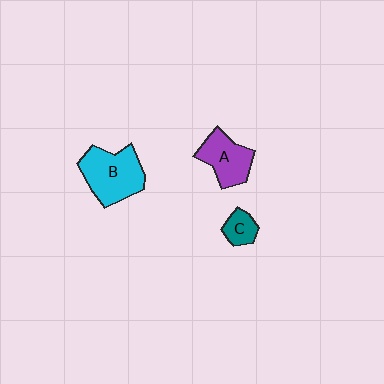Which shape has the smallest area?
Shape C (teal).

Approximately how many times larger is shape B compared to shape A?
Approximately 1.4 times.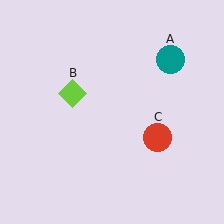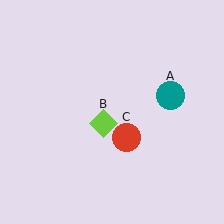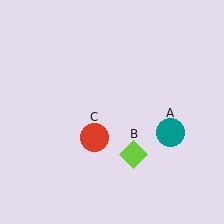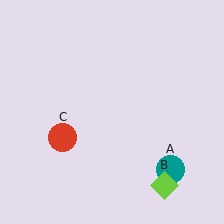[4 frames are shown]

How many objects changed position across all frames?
3 objects changed position: teal circle (object A), lime diamond (object B), red circle (object C).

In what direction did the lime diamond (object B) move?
The lime diamond (object B) moved down and to the right.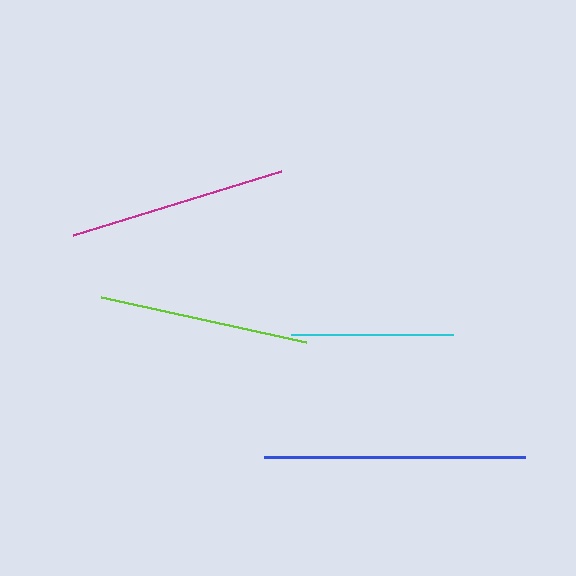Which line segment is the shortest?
The cyan line is the shortest at approximately 163 pixels.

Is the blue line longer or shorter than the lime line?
The blue line is longer than the lime line.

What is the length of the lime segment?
The lime segment is approximately 210 pixels long.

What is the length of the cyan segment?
The cyan segment is approximately 163 pixels long.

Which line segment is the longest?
The blue line is the longest at approximately 260 pixels.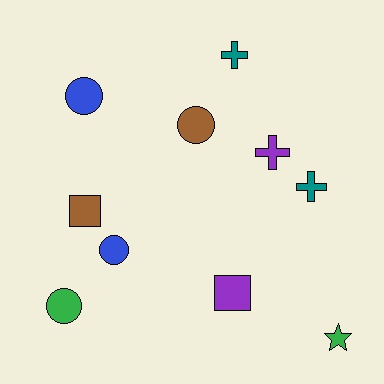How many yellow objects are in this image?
There are no yellow objects.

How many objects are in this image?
There are 10 objects.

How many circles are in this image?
There are 4 circles.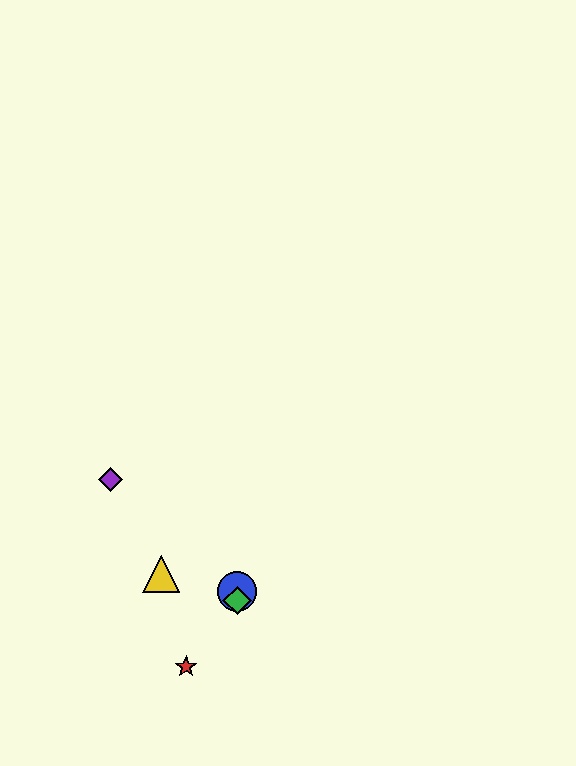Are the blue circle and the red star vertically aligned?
No, the blue circle is at x≈237 and the red star is at x≈186.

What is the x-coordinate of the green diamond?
The green diamond is at x≈237.